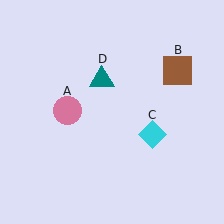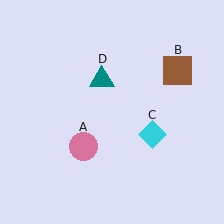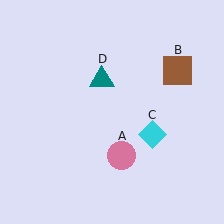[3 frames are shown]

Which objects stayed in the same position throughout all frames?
Brown square (object B) and cyan diamond (object C) and teal triangle (object D) remained stationary.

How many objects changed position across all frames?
1 object changed position: pink circle (object A).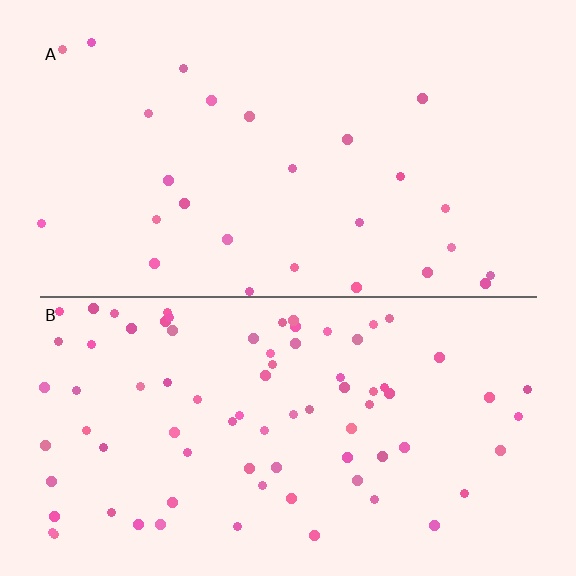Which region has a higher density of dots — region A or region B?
B (the bottom).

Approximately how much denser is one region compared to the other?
Approximately 3.0× — region B over region A.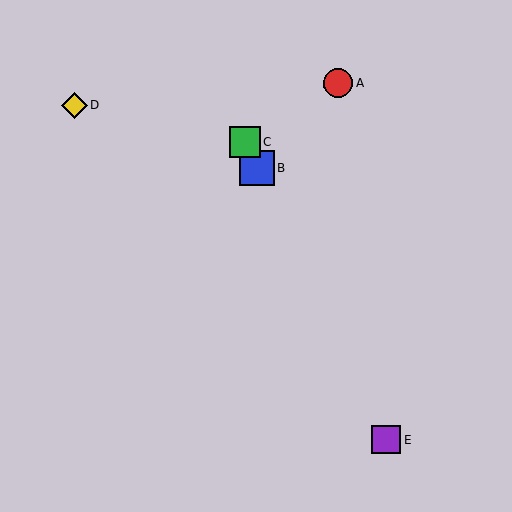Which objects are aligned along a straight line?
Objects B, C, E are aligned along a straight line.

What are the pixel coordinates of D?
Object D is at (74, 106).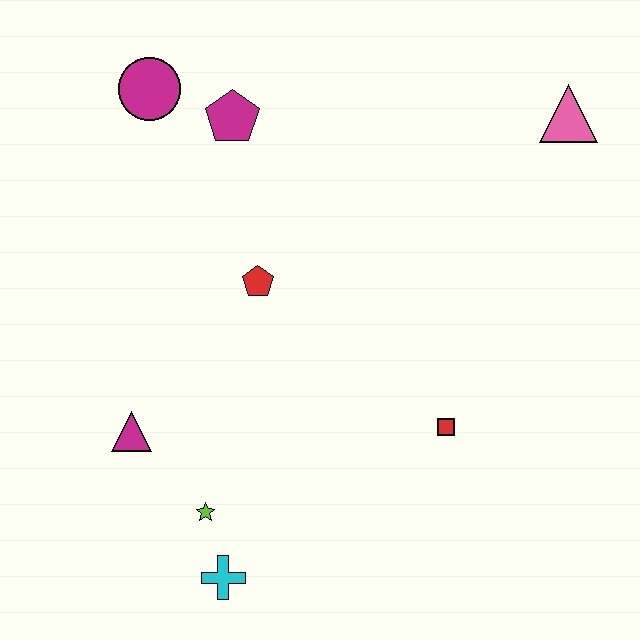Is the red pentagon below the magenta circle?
Yes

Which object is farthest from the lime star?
The pink triangle is farthest from the lime star.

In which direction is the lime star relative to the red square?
The lime star is to the left of the red square.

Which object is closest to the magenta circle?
The magenta pentagon is closest to the magenta circle.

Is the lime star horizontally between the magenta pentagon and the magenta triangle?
Yes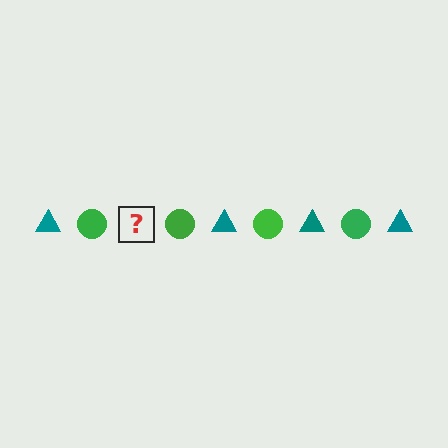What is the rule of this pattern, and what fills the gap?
The rule is that the pattern alternates between teal triangle and green circle. The gap should be filled with a teal triangle.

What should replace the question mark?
The question mark should be replaced with a teal triangle.